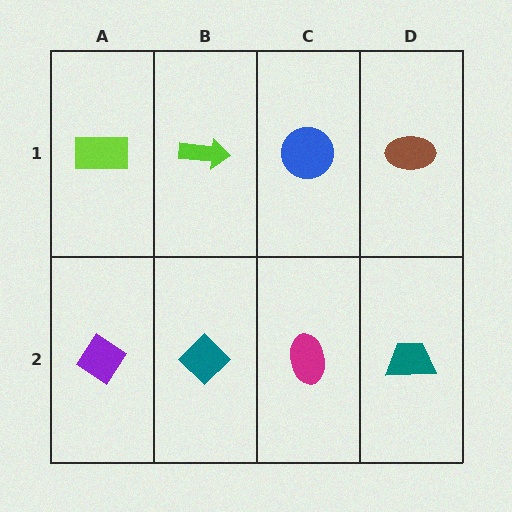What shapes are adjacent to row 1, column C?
A magenta ellipse (row 2, column C), a lime arrow (row 1, column B), a brown ellipse (row 1, column D).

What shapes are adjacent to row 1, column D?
A teal trapezoid (row 2, column D), a blue circle (row 1, column C).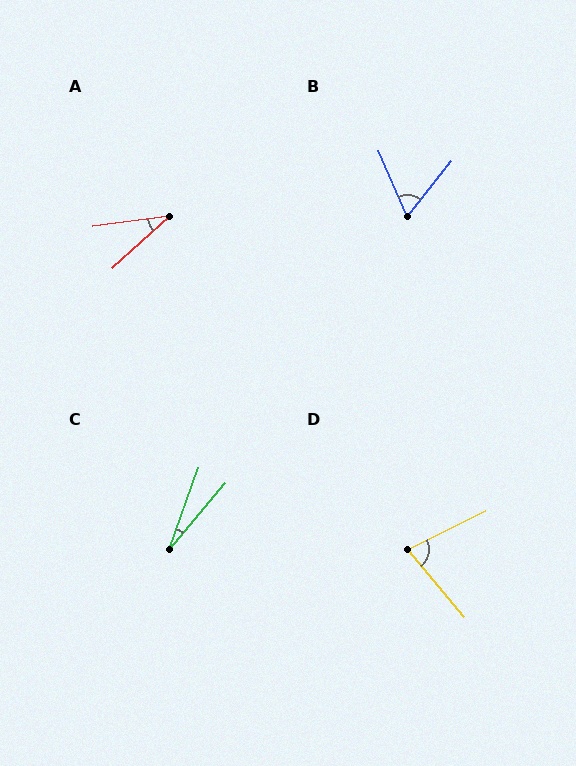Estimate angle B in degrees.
Approximately 62 degrees.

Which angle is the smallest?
C, at approximately 21 degrees.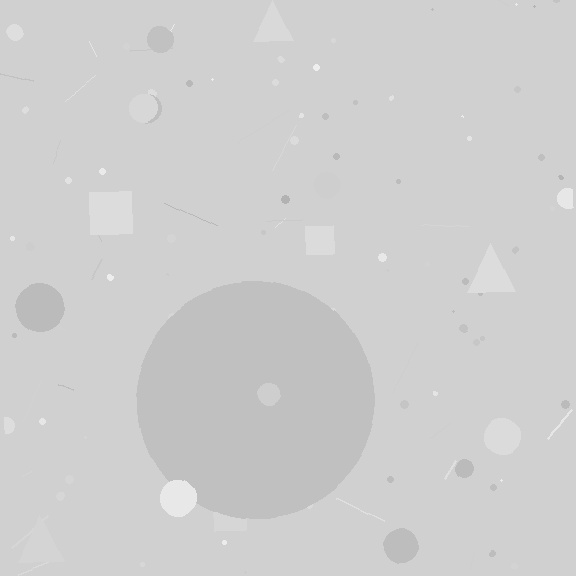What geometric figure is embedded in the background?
A circle is embedded in the background.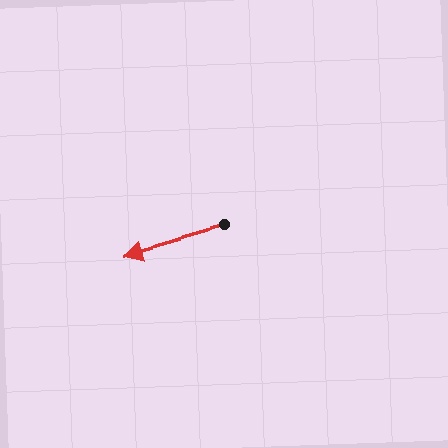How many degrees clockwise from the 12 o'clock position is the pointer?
Approximately 254 degrees.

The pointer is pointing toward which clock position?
Roughly 8 o'clock.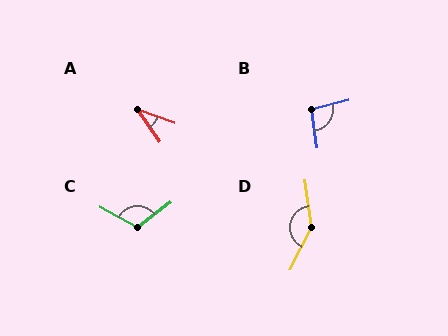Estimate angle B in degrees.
Approximately 97 degrees.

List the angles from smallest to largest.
A (35°), B (97°), C (114°), D (145°).